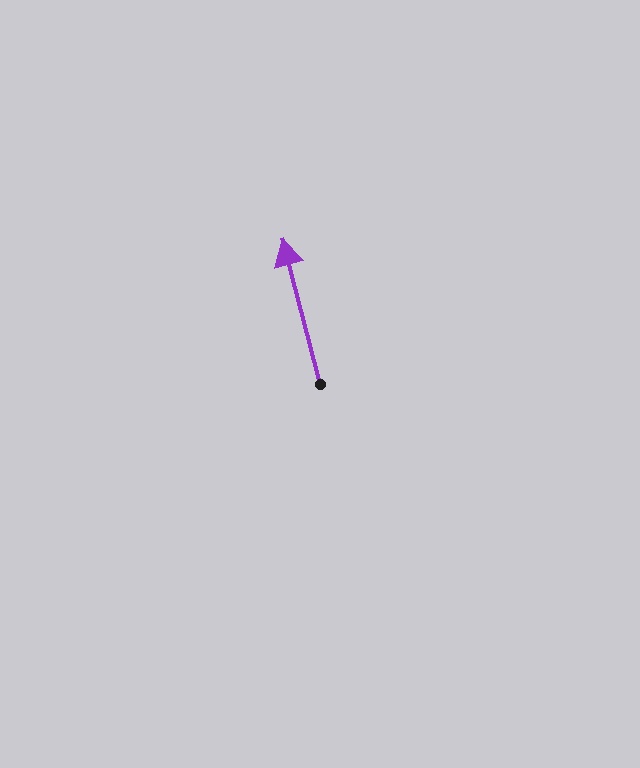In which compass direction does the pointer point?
North.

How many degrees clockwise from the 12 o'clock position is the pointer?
Approximately 345 degrees.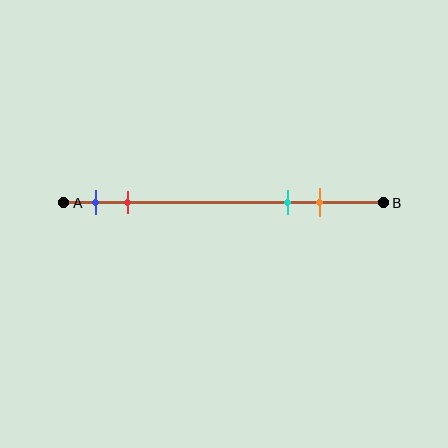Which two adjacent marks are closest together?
The blue and red marks are the closest adjacent pair.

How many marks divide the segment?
There are 4 marks dividing the segment.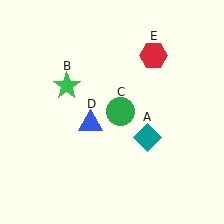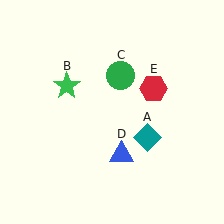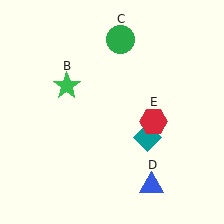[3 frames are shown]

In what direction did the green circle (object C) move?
The green circle (object C) moved up.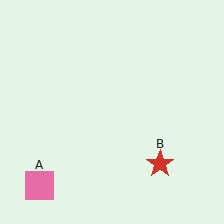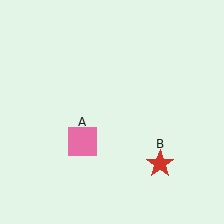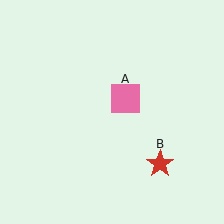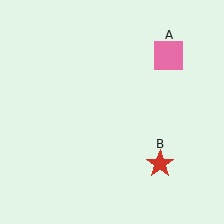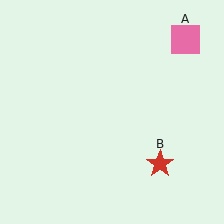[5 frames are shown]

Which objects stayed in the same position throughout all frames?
Red star (object B) remained stationary.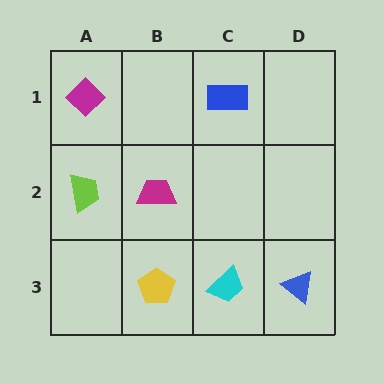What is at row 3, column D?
A blue triangle.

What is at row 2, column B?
A magenta trapezoid.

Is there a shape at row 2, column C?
No, that cell is empty.